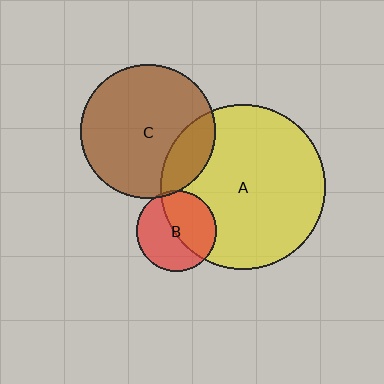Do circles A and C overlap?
Yes.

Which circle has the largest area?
Circle A (yellow).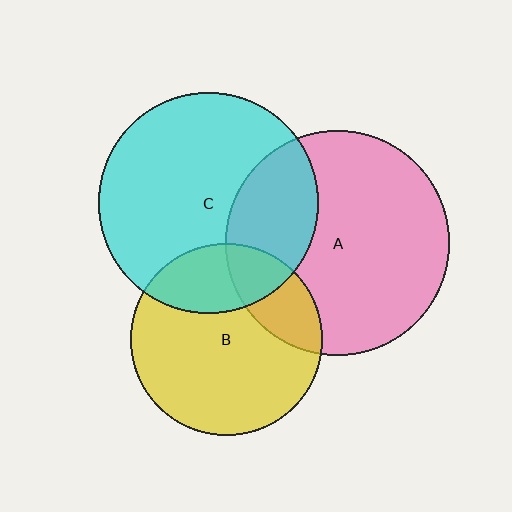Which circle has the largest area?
Circle A (pink).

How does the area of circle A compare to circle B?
Approximately 1.4 times.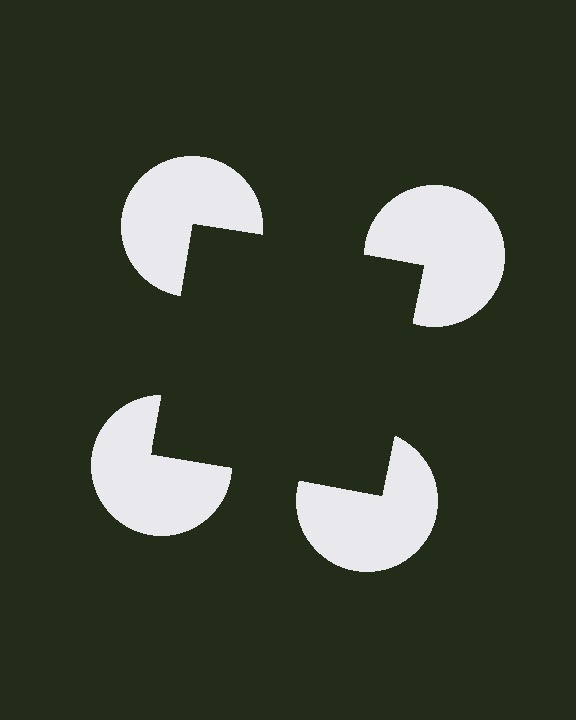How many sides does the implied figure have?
4 sides.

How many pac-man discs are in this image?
There are 4 — one at each vertex of the illusory square.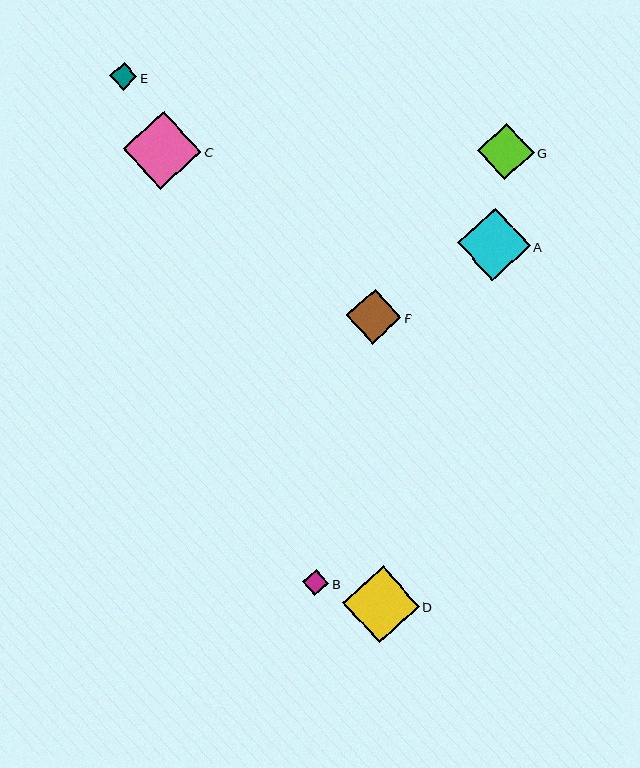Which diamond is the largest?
Diamond C is the largest with a size of approximately 78 pixels.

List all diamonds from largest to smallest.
From largest to smallest: C, D, A, G, F, E, B.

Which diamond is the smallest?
Diamond B is the smallest with a size of approximately 26 pixels.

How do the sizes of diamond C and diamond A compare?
Diamond C and diamond A are approximately the same size.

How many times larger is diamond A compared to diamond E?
Diamond A is approximately 2.7 times the size of diamond E.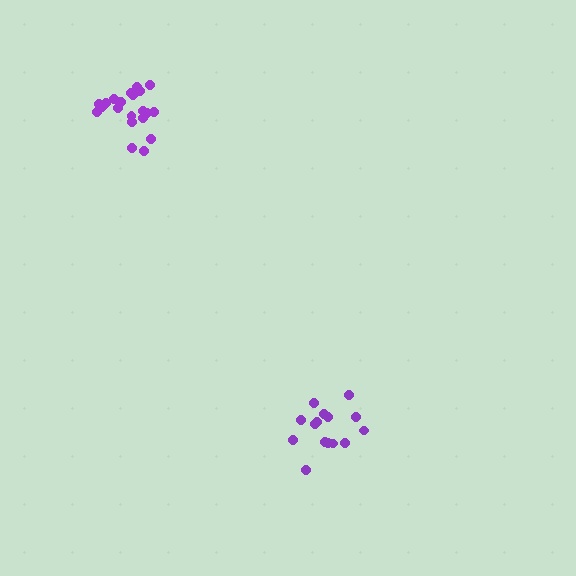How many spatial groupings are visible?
There are 2 spatial groupings.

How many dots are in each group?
Group 1: 15 dots, Group 2: 21 dots (36 total).